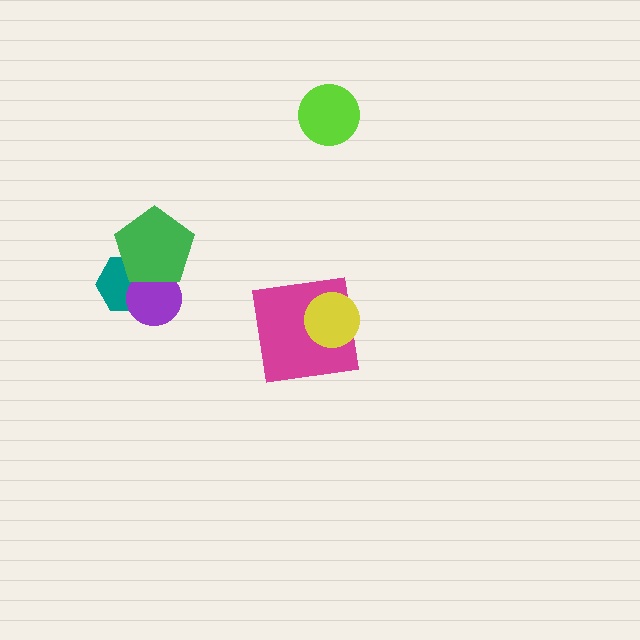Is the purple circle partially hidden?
Yes, it is partially covered by another shape.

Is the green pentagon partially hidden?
No, no other shape covers it.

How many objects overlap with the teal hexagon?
2 objects overlap with the teal hexagon.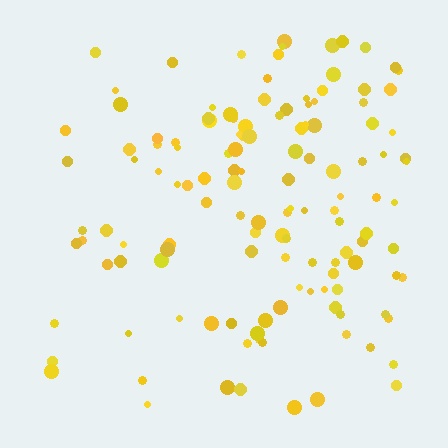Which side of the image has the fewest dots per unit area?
The left.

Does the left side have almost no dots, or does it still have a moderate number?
Still a moderate number, just noticeably fewer than the right.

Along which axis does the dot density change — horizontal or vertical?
Horizontal.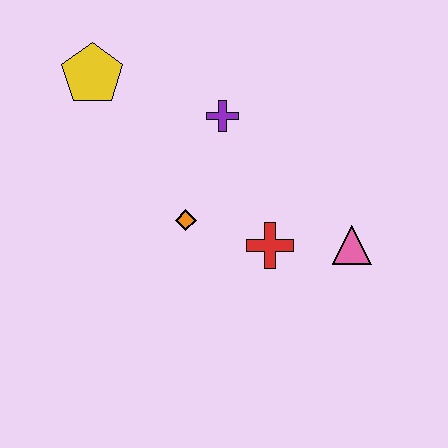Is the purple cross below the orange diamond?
No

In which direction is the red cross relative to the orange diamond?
The red cross is to the right of the orange diamond.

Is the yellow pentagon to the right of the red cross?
No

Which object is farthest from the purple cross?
The pink triangle is farthest from the purple cross.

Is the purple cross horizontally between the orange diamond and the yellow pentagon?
No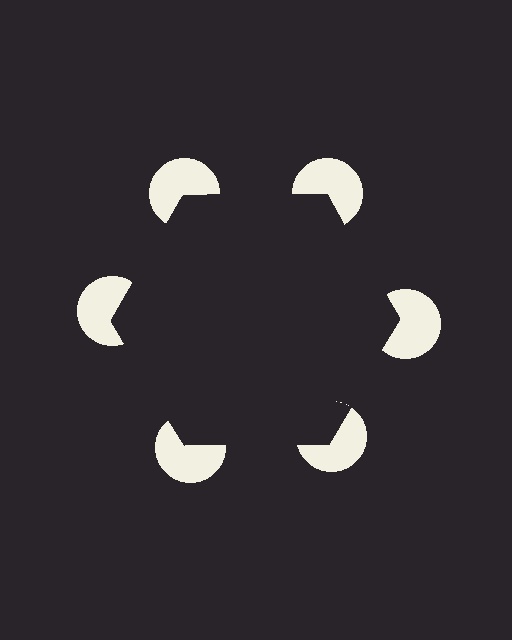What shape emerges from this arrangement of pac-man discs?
An illusory hexagon — its edges are inferred from the aligned wedge cuts in the pac-man discs, not physically drawn.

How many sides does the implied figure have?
6 sides.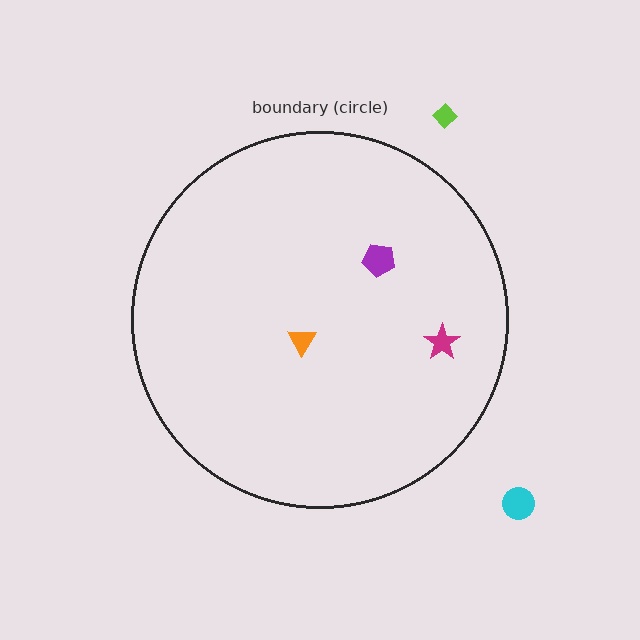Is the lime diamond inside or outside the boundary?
Outside.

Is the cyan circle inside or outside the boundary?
Outside.